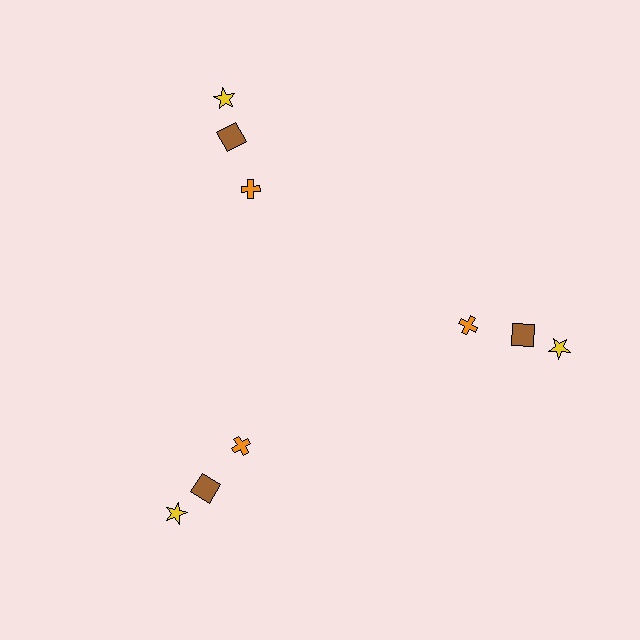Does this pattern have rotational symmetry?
Yes, this pattern has 3-fold rotational symmetry. It looks the same after rotating 120 degrees around the center.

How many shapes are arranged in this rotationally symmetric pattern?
There are 9 shapes, arranged in 3 groups of 3.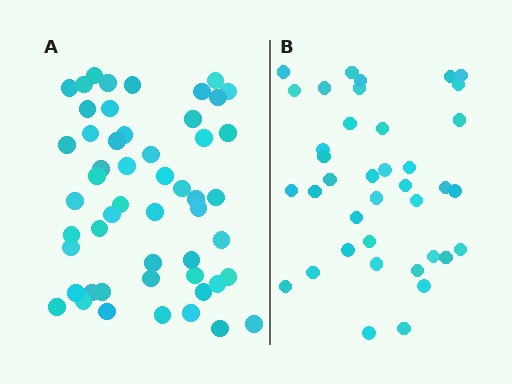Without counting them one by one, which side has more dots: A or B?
Region A (the left region) has more dots.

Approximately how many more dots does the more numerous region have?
Region A has approximately 15 more dots than region B.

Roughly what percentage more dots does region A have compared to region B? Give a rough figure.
About 35% more.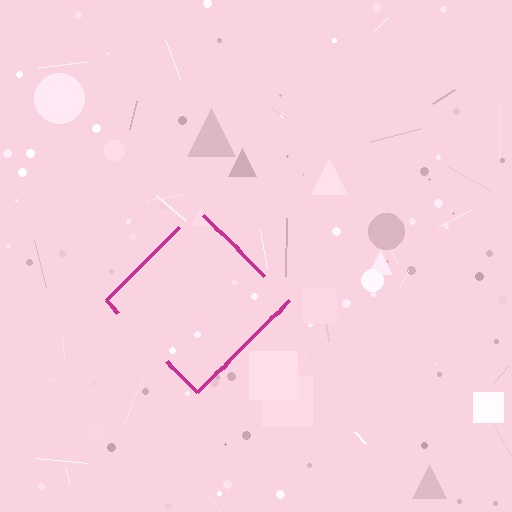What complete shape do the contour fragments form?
The contour fragments form a diamond.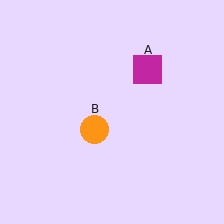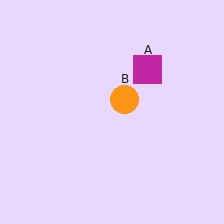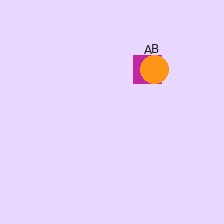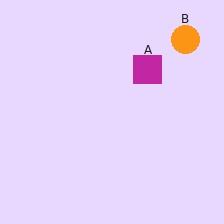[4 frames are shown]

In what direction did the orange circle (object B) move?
The orange circle (object B) moved up and to the right.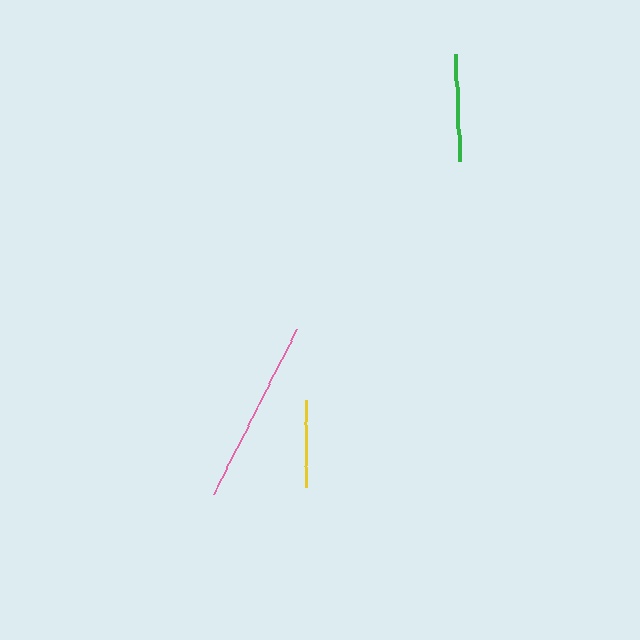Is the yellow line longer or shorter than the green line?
The green line is longer than the yellow line.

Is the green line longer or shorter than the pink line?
The pink line is longer than the green line.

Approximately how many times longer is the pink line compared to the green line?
The pink line is approximately 1.7 times the length of the green line.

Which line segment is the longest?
The pink line is the longest at approximately 186 pixels.